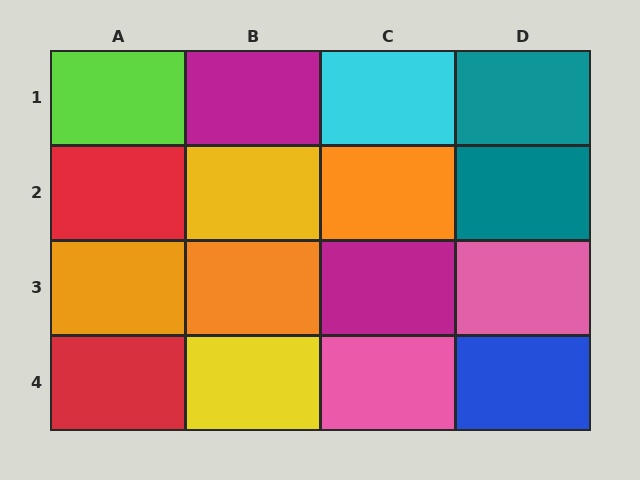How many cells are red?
2 cells are red.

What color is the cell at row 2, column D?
Teal.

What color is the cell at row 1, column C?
Cyan.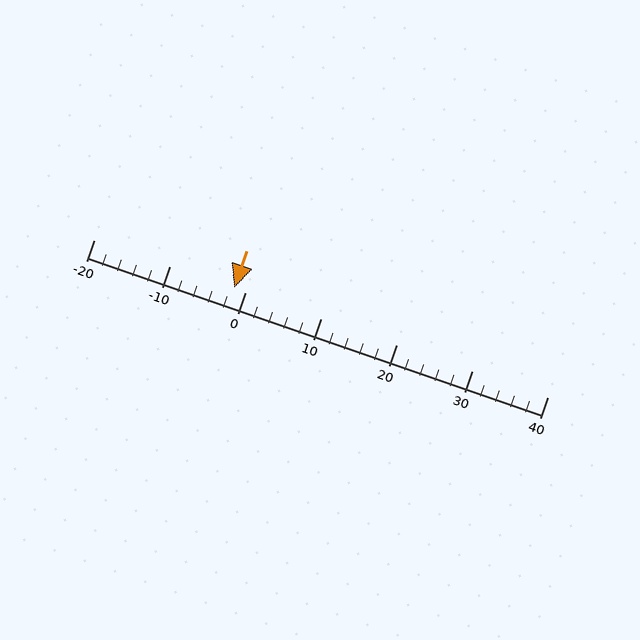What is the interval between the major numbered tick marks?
The major tick marks are spaced 10 units apart.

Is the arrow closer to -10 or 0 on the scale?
The arrow is closer to 0.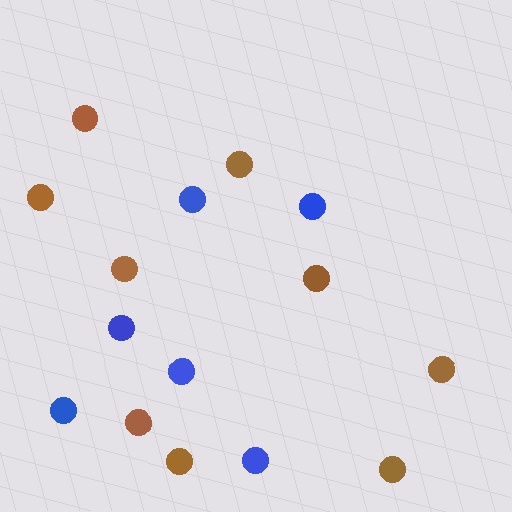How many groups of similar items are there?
There are 2 groups: one group of brown circles (9) and one group of blue circles (6).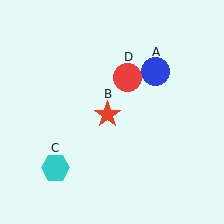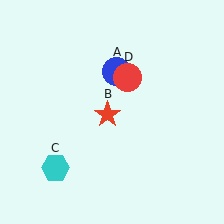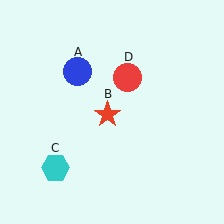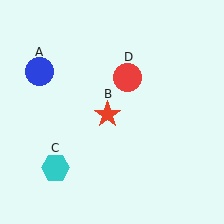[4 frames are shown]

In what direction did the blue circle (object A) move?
The blue circle (object A) moved left.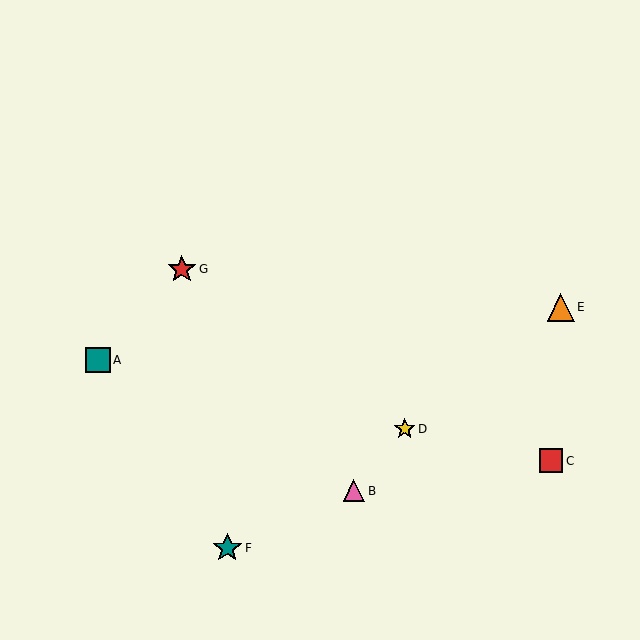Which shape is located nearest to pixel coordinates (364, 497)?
The pink triangle (labeled B) at (354, 491) is nearest to that location.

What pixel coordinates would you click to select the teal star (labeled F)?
Click at (227, 548) to select the teal star F.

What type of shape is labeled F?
Shape F is a teal star.